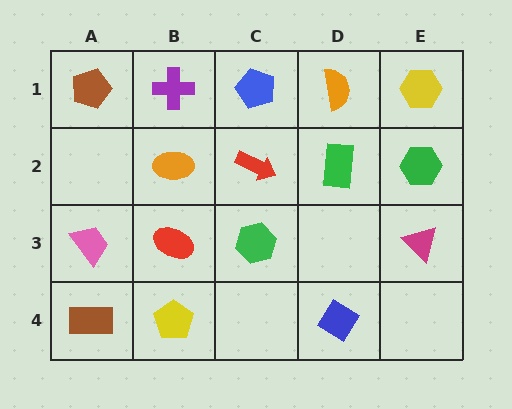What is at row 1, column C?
A blue pentagon.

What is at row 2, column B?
An orange ellipse.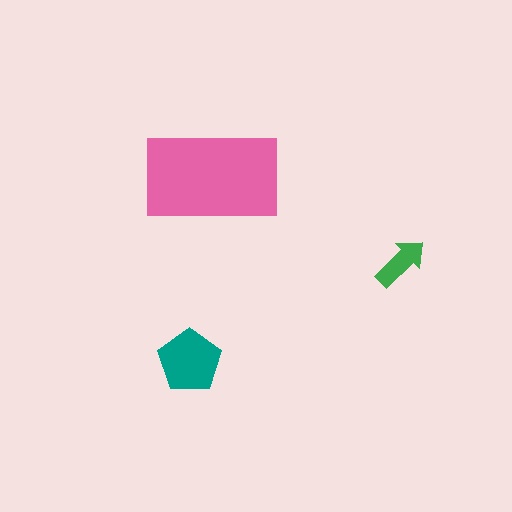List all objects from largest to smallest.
The pink rectangle, the teal pentagon, the green arrow.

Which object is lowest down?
The teal pentagon is bottommost.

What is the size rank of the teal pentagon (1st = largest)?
2nd.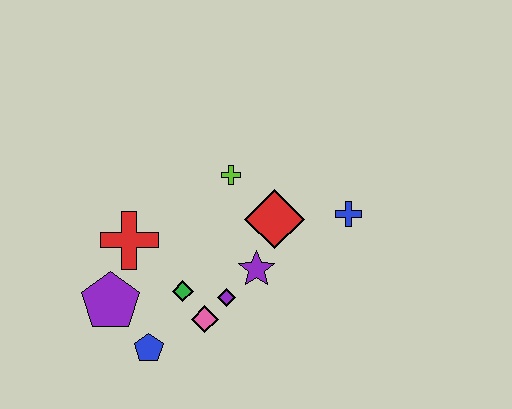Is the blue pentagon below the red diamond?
Yes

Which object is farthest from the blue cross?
The purple pentagon is farthest from the blue cross.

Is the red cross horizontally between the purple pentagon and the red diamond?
Yes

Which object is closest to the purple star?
The purple diamond is closest to the purple star.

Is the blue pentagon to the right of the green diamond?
No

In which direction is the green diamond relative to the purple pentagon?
The green diamond is to the right of the purple pentagon.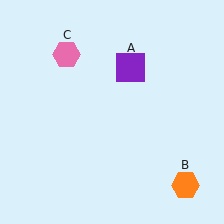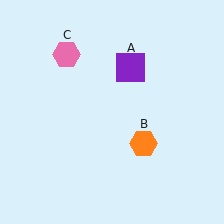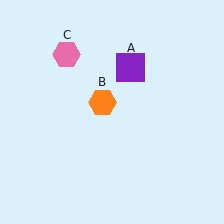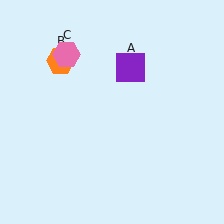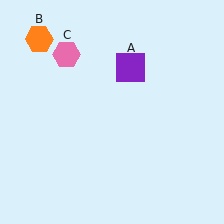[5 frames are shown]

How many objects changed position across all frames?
1 object changed position: orange hexagon (object B).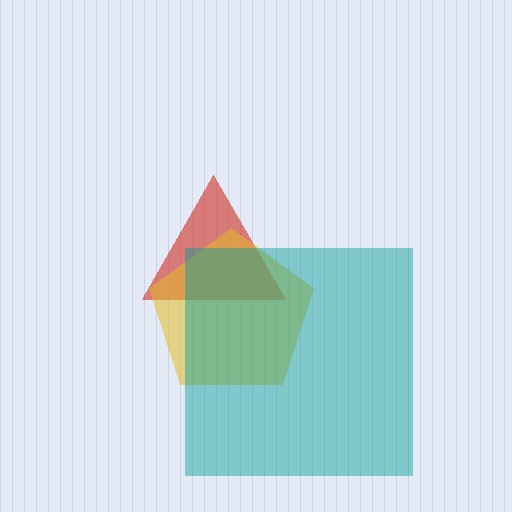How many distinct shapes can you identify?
There are 3 distinct shapes: a red triangle, a yellow pentagon, a teal square.